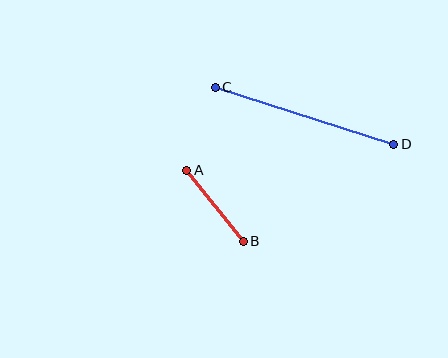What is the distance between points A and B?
The distance is approximately 91 pixels.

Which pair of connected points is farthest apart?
Points C and D are farthest apart.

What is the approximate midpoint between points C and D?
The midpoint is at approximately (305, 116) pixels.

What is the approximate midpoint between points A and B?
The midpoint is at approximately (215, 206) pixels.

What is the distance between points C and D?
The distance is approximately 187 pixels.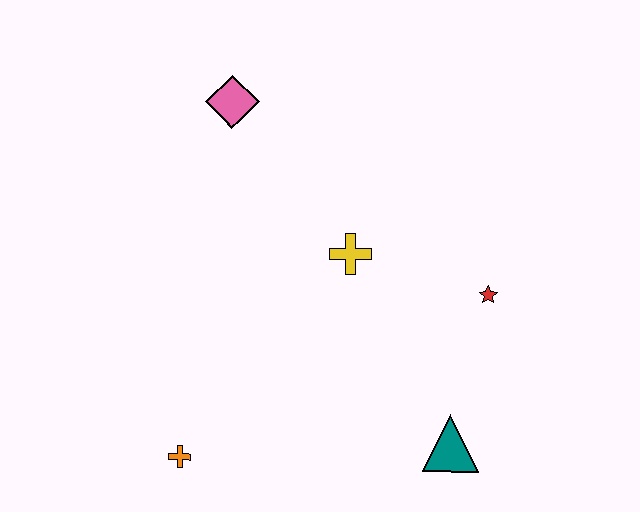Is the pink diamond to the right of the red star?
No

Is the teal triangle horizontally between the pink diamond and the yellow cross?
No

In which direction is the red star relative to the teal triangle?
The red star is above the teal triangle.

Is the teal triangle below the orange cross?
No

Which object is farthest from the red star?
The orange cross is farthest from the red star.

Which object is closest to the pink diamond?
The yellow cross is closest to the pink diamond.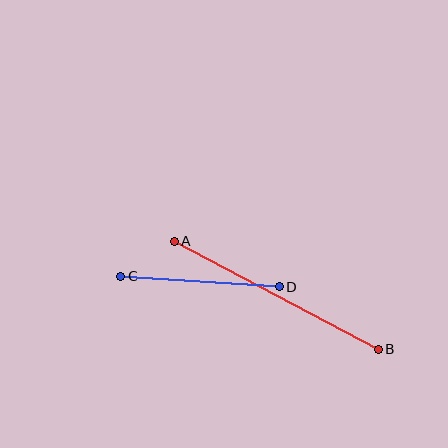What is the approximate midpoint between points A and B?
The midpoint is at approximately (276, 295) pixels.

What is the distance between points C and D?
The distance is approximately 159 pixels.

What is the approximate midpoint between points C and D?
The midpoint is at approximately (200, 282) pixels.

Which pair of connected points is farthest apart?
Points A and B are farthest apart.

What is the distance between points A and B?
The distance is approximately 231 pixels.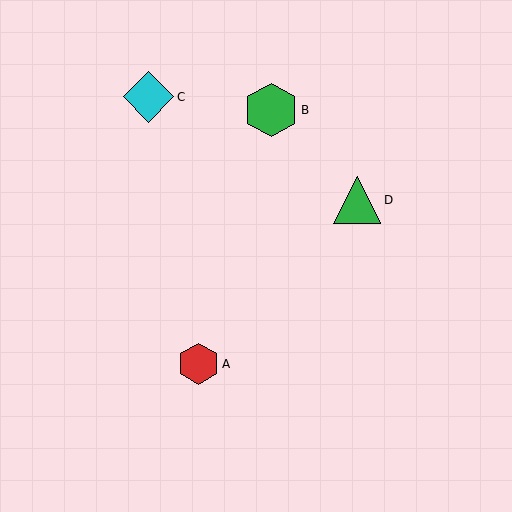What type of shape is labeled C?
Shape C is a cyan diamond.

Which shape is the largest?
The green hexagon (labeled B) is the largest.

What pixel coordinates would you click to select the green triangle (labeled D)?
Click at (357, 200) to select the green triangle D.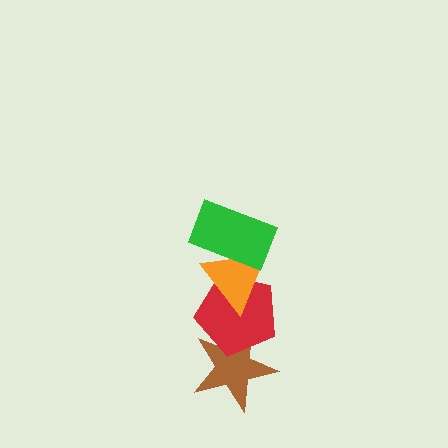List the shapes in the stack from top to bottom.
From top to bottom: the green rectangle, the orange triangle, the red pentagon, the brown star.